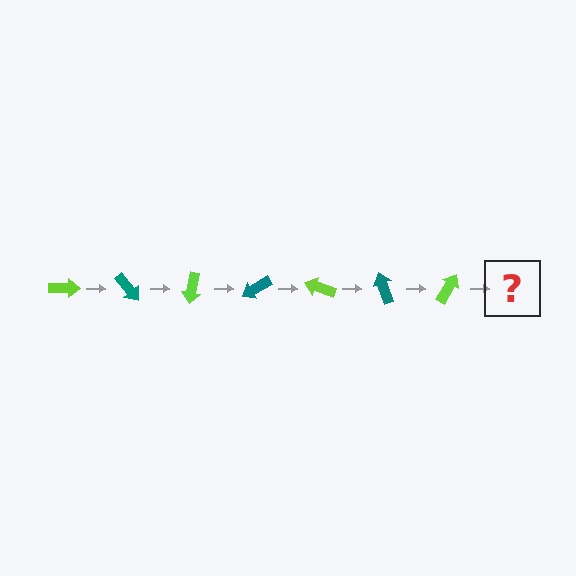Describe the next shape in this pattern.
It should be a teal arrow, rotated 350 degrees from the start.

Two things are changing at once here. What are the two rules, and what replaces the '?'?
The two rules are that it rotates 50 degrees each step and the color cycles through lime and teal. The '?' should be a teal arrow, rotated 350 degrees from the start.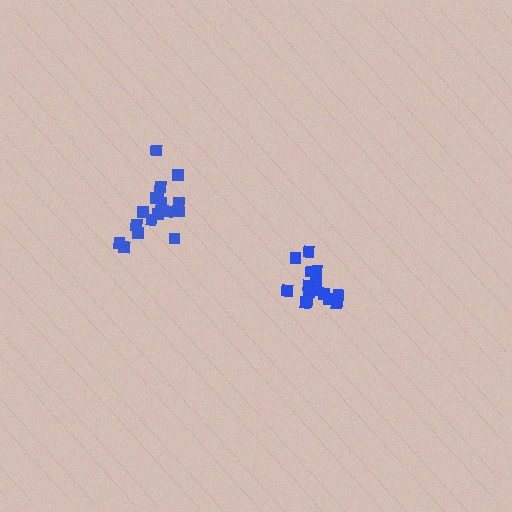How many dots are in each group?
Group 1: 16 dots, Group 2: 17 dots (33 total).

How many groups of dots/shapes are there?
There are 2 groups.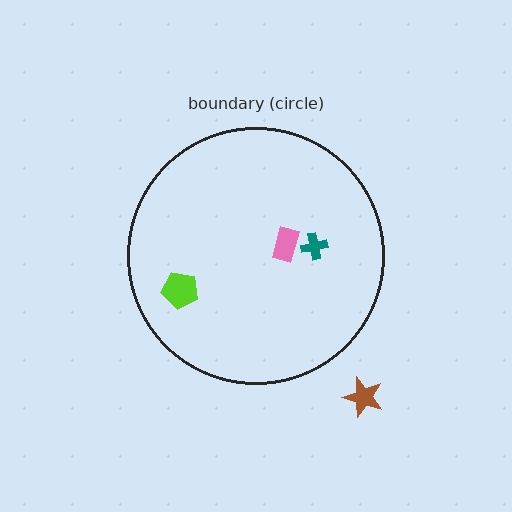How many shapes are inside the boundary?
3 inside, 1 outside.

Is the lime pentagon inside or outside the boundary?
Inside.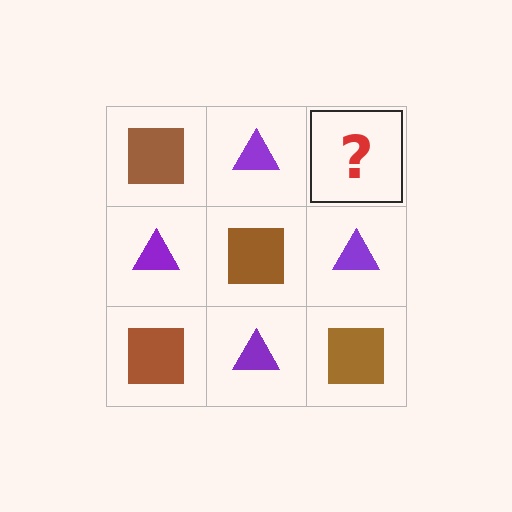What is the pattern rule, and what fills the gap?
The rule is that it alternates brown square and purple triangle in a checkerboard pattern. The gap should be filled with a brown square.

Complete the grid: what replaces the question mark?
The question mark should be replaced with a brown square.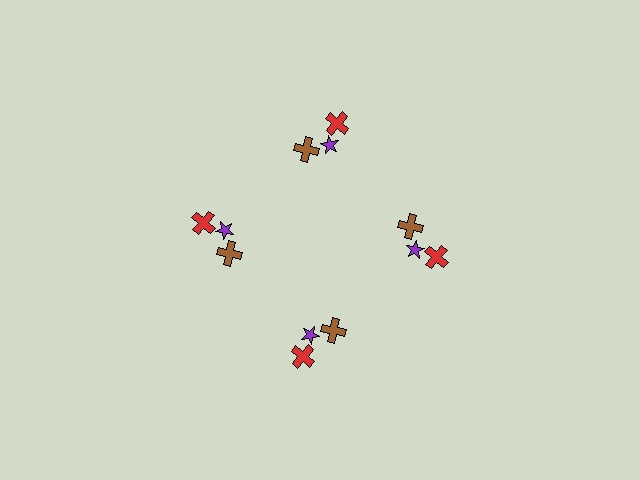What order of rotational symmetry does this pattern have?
This pattern has 4-fold rotational symmetry.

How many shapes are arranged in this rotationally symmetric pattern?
There are 12 shapes, arranged in 4 groups of 3.